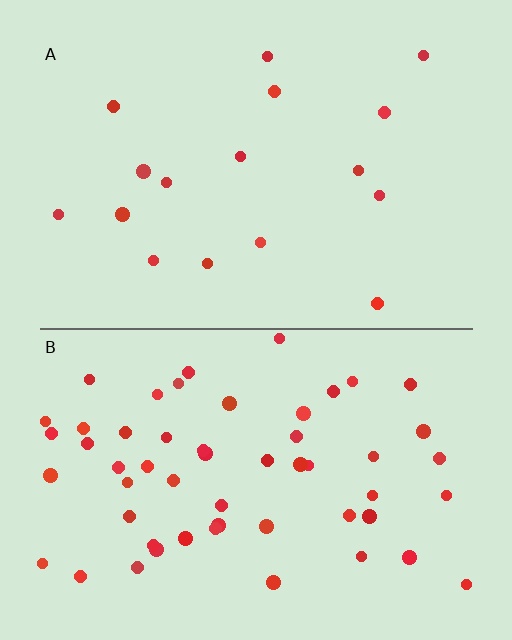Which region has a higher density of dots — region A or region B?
B (the bottom).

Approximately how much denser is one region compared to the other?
Approximately 3.3× — region B over region A.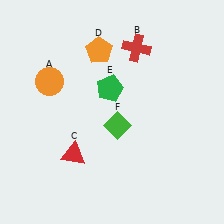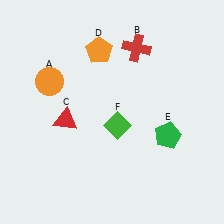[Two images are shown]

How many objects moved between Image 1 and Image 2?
2 objects moved between the two images.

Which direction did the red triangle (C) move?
The red triangle (C) moved up.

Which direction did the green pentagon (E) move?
The green pentagon (E) moved right.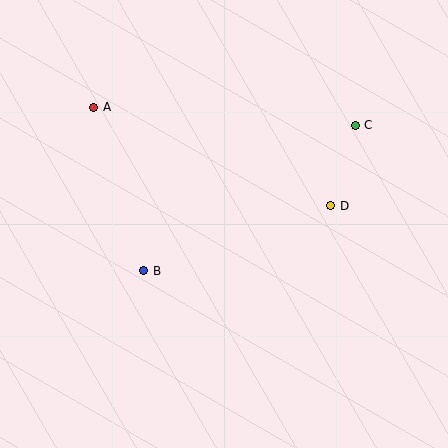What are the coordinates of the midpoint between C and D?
The midpoint between C and D is at (343, 166).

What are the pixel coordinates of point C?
Point C is at (355, 125).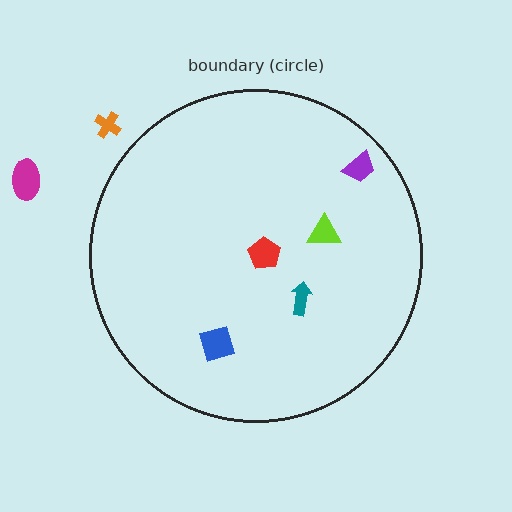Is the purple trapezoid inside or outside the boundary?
Inside.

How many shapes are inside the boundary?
5 inside, 2 outside.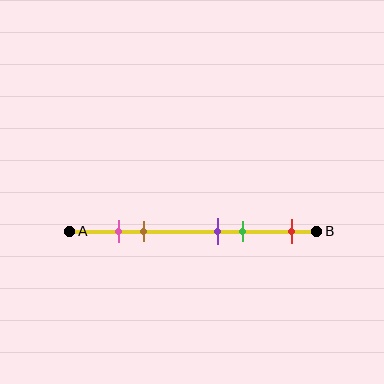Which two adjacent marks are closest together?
The pink and brown marks are the closest adjacent pair.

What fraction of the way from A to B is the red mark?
The red mark is approximately 90% (0.9) of the way from A to B.